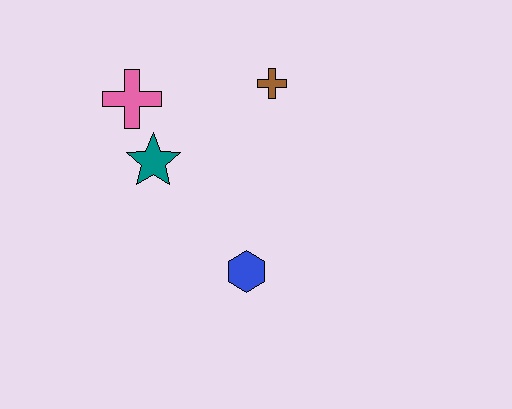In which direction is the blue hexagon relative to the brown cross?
The blue hexagon is below the brown cross.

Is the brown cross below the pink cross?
No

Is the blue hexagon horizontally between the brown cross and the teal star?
Yes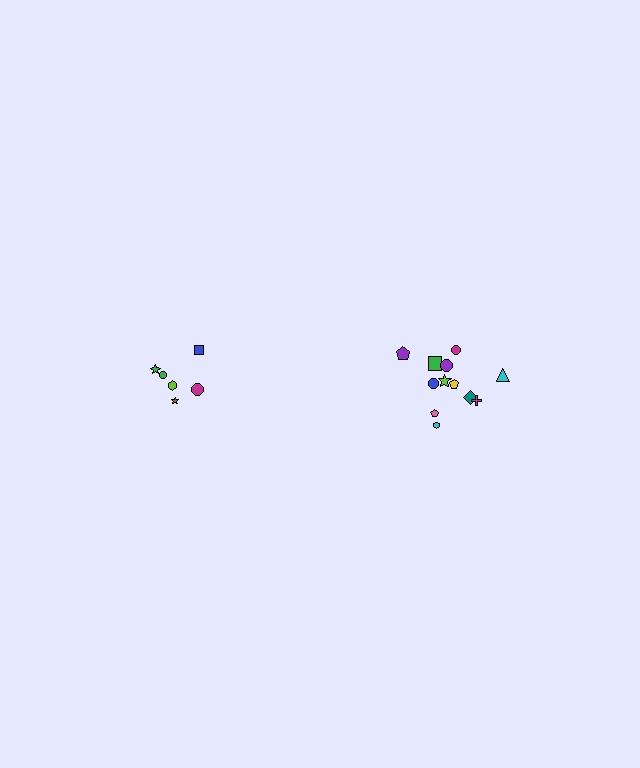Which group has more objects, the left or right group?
The right group.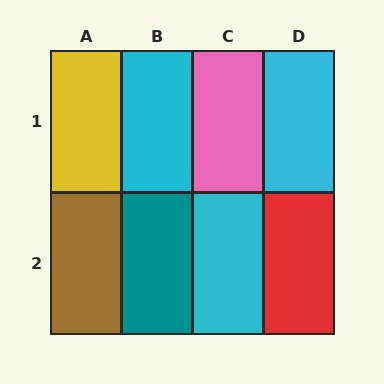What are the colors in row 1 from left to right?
Yellow, cyan, pink, cyan.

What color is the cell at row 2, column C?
Cyan.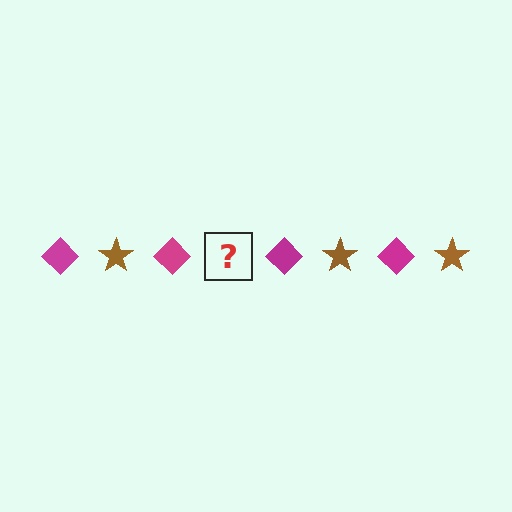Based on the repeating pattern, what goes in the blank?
The blank should be a brown star.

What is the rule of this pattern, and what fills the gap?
The rule is that the pattern alternates between magenta diamond and brown star. The gap should be filled with a brown star.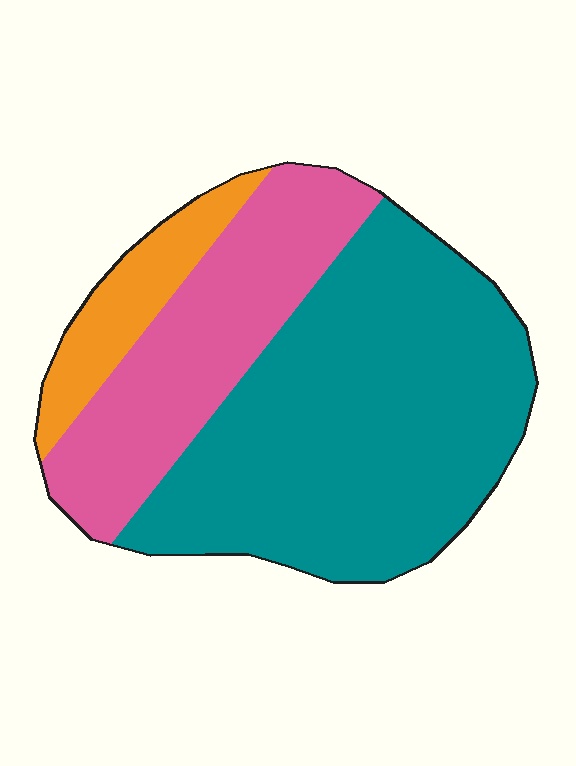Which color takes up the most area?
Teal, at roughly 60%.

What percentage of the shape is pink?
Pink takes up between a quarter and a half of the shape.